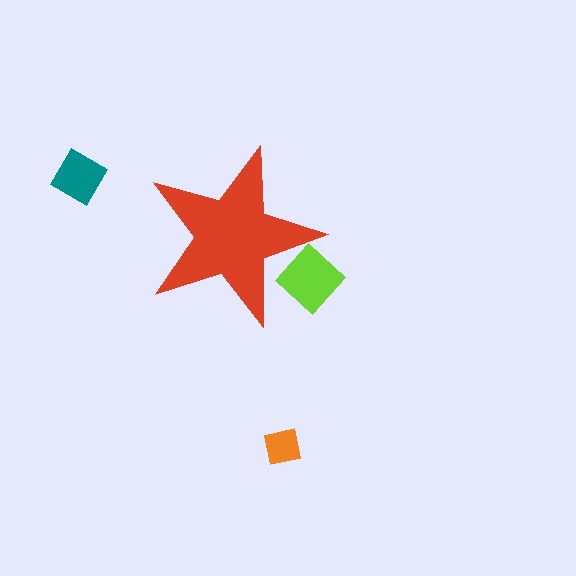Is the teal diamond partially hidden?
No, the teal diamond is fully visible.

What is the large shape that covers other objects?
A red star.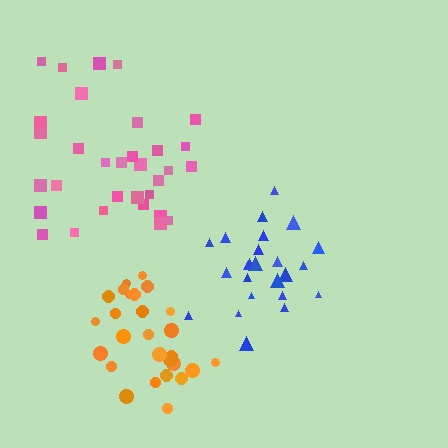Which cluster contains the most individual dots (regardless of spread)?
Pink (33).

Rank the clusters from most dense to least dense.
blue, orange, pink.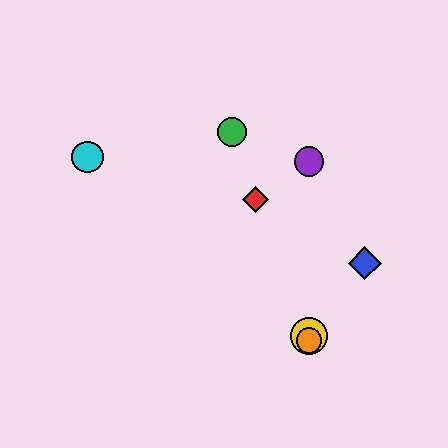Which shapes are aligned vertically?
The yellow circle, the purple circle, the orange circle are aligned vertically.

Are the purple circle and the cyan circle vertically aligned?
No, the purple circle is at x≈309 and the cyan circle is at x≈88.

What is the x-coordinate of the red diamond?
The red diamond is at x≈255.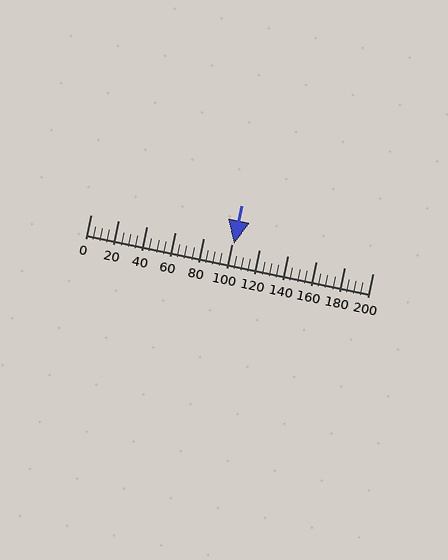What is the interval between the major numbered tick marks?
The major tick marks are spaced 20 units apart.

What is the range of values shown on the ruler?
The ruler shows values from 0 to 200.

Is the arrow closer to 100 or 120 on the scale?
The arrow is closer to 100.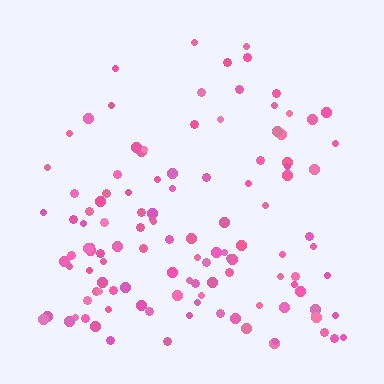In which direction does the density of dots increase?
From top to bottom, with the bottom side densest.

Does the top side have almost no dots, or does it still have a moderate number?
Still a moderate number, just noticeably fewer than the bottom.